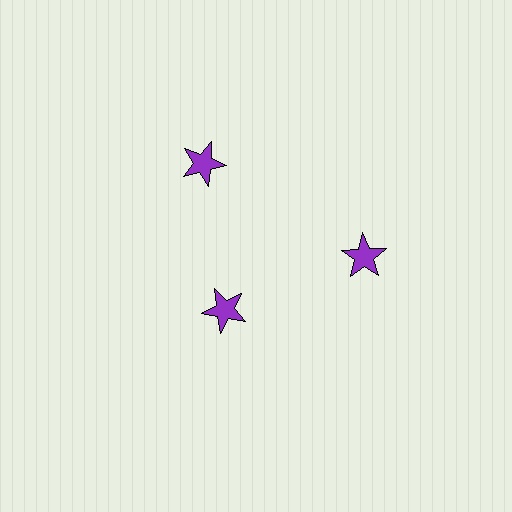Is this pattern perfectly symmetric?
No. The 3 purple stars are arranged in a ring, but one element near the 7 o'clock position is pulled inward toward the center, breaking the 3-fold rotational symmetry.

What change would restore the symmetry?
The symmetry would be restored by moving it outward, back onto the ring so that all 3 stars sit at equal angles and equal distance from the center.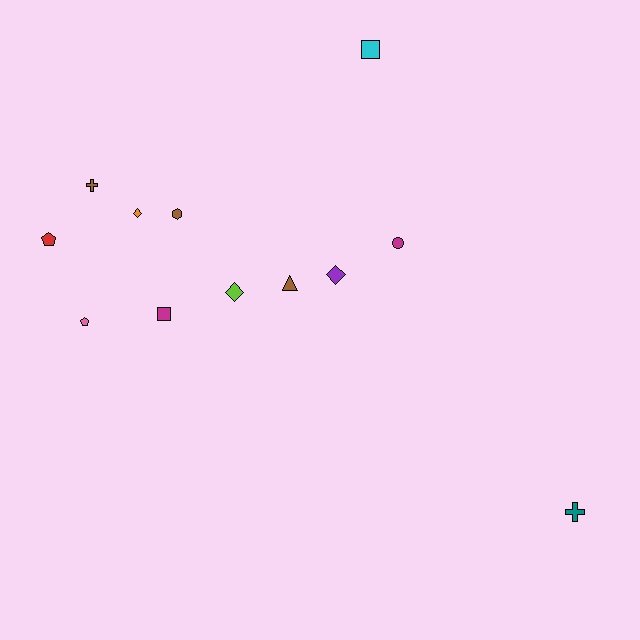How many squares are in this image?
There are 2 squares.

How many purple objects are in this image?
There is 1 purple object.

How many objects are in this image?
There are 12 objects.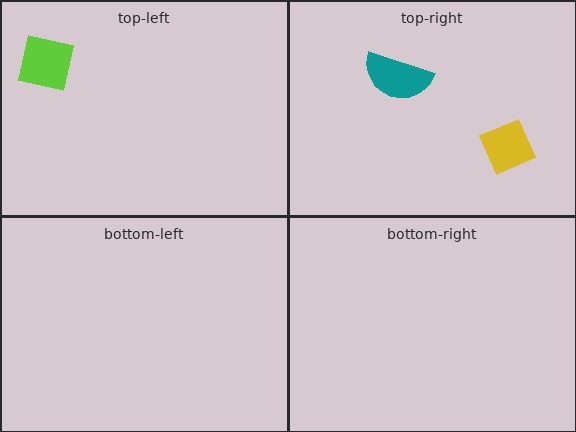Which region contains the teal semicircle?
The top-right region.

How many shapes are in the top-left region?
1.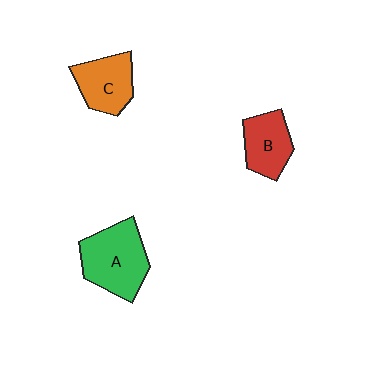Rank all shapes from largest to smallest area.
From largest to smallest: A (green), C (orange), B (red).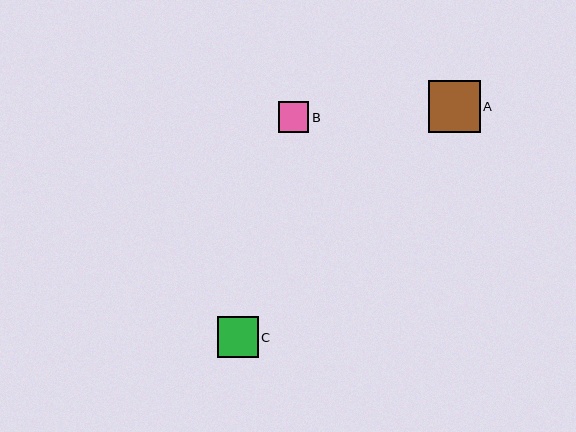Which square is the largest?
Square A is the largest with a size of approximately 52 pixels.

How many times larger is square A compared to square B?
Square A is approximately 1.7 times the size of square B.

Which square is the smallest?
Square B is the smallest with a size of approximately 31 pixels.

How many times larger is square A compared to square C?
Square A is approximately 1.3 times the size of square C.